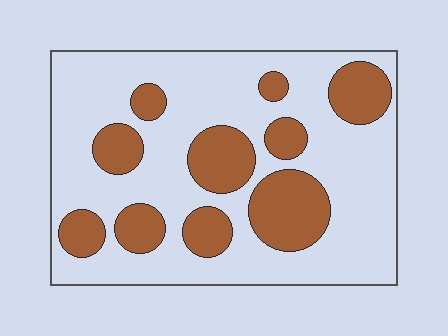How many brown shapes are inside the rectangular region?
10.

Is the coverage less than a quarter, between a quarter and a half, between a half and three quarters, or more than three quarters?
Between a quarter and a half.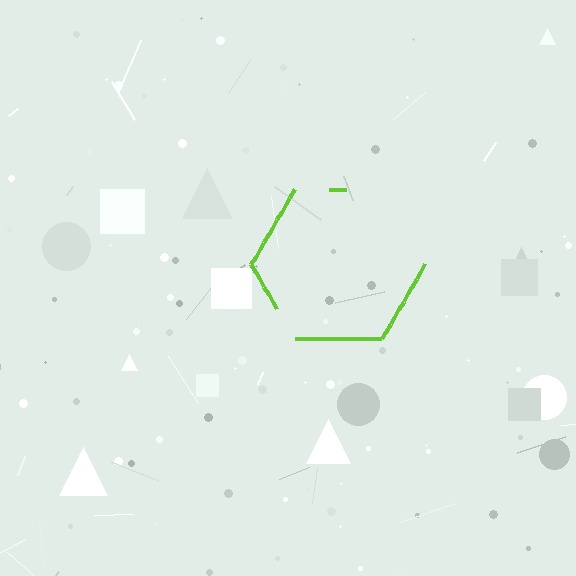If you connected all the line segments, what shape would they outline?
They would outline a hexagon.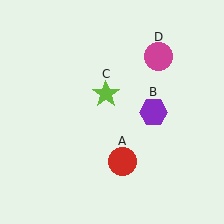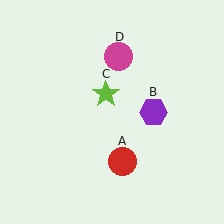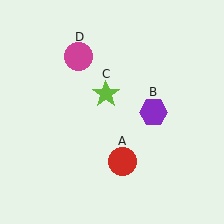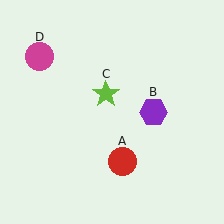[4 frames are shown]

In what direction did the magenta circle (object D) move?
The magenta circle (object D) moved left.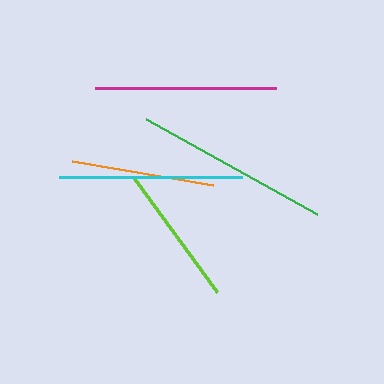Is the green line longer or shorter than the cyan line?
The green line is longer than the cyan line.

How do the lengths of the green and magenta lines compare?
The green and magenta lines are approximately the same length.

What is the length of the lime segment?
The lime segment is approximately 141 pixels long.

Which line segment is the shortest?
The lime line is the shortest at approximately 141 pixels.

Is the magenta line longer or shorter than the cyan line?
The cyan line is longer than the magenta line.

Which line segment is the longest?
The green line is the longest at approximately 195 pixels.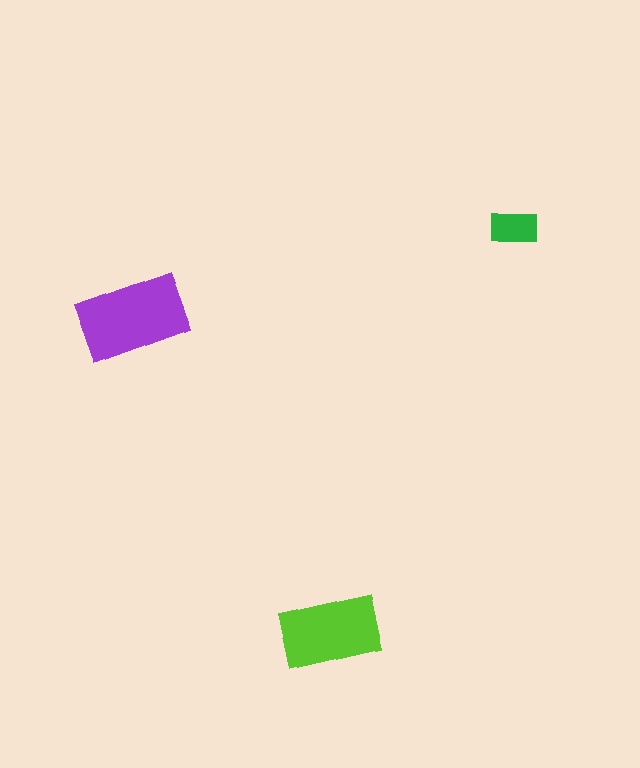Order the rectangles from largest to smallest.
the purple one, the lime one, the green one.